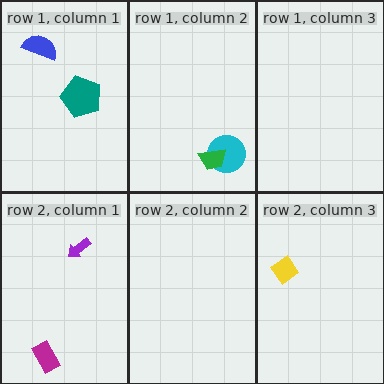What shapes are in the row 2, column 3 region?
The yellow diamond.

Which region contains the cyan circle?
The row 1, column 2 region.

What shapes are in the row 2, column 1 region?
The purple arrow, the magenta rectangle.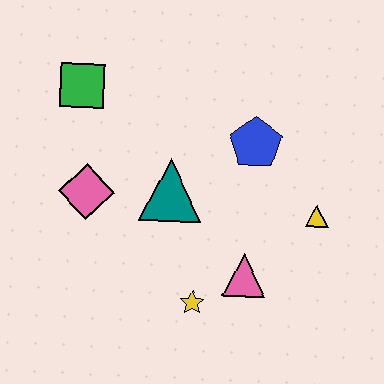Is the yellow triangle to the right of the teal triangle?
Yes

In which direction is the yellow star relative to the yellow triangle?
The yellow star is to the left of the yellow triangle.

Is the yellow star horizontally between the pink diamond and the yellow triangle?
Yes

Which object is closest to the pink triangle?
The yellow star is closest to the pink triangle.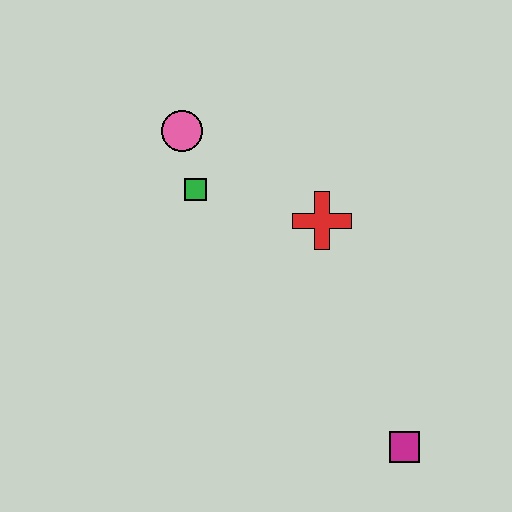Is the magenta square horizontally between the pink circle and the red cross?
No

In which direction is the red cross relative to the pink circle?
The red cross is to the right of the pink circle.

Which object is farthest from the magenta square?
The pink circle is farthest from the magenta square.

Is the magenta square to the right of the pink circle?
Yes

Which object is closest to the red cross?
The green square is closest to the red cross.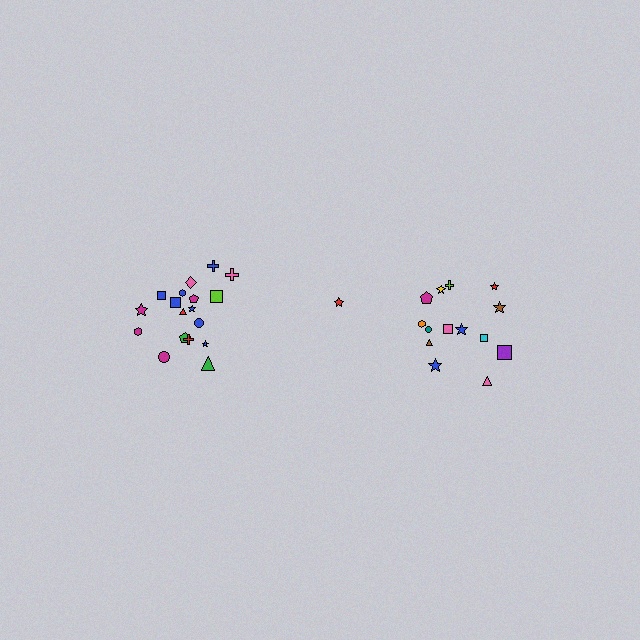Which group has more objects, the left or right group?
The left group.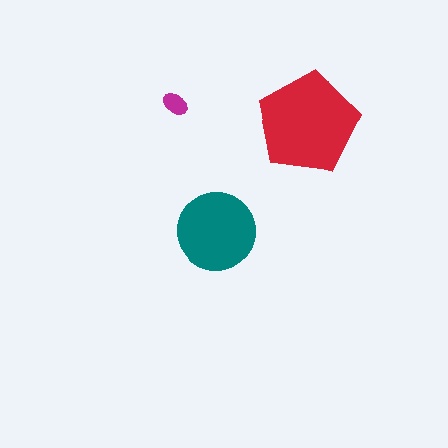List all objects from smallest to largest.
The magenta ellipse, the teal circle, the red pentagon.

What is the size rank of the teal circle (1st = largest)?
2nd.